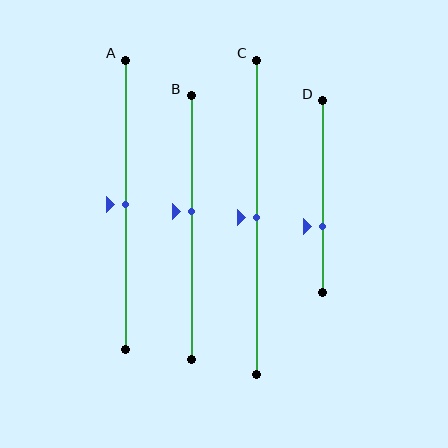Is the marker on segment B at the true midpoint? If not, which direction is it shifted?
No, the marker on segment B is shifted upward by about 6% of the segment length.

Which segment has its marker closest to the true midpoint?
Segment A has its marker closest to the true midpoint.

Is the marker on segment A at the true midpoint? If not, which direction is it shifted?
Yes, the marker on segment A is at the true midpoint.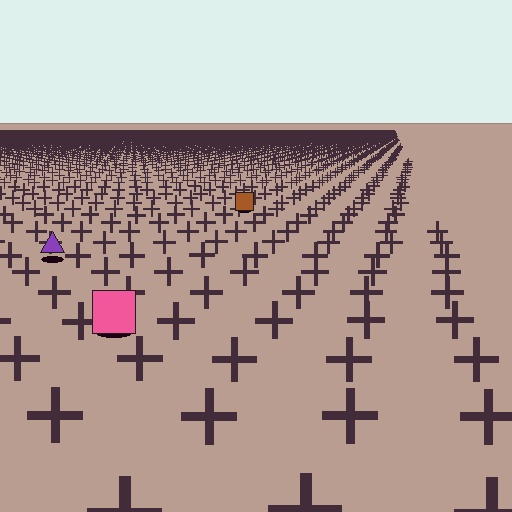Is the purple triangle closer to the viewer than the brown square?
Yes. The purple triangle is closer — you can tell from the texture gradient: the ground texture is coarser near it.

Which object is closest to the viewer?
The pink square is closest. The texture marks near it are larger and more spread out.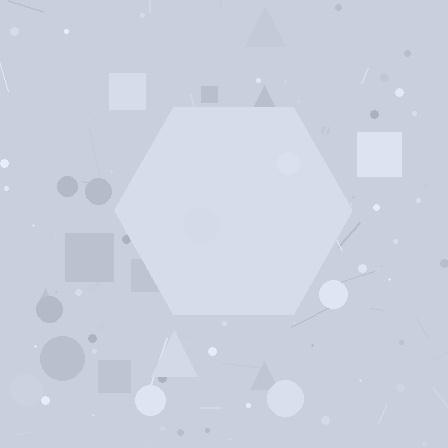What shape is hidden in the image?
A hexagon is hidden in the image.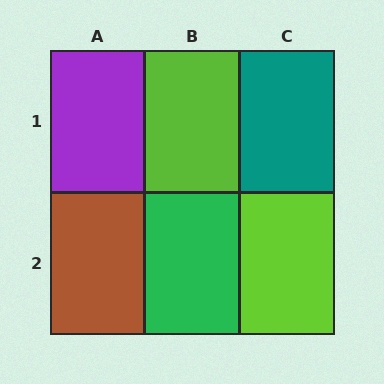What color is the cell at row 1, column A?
Purple.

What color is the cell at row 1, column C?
Teal.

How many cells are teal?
1 cell is teal.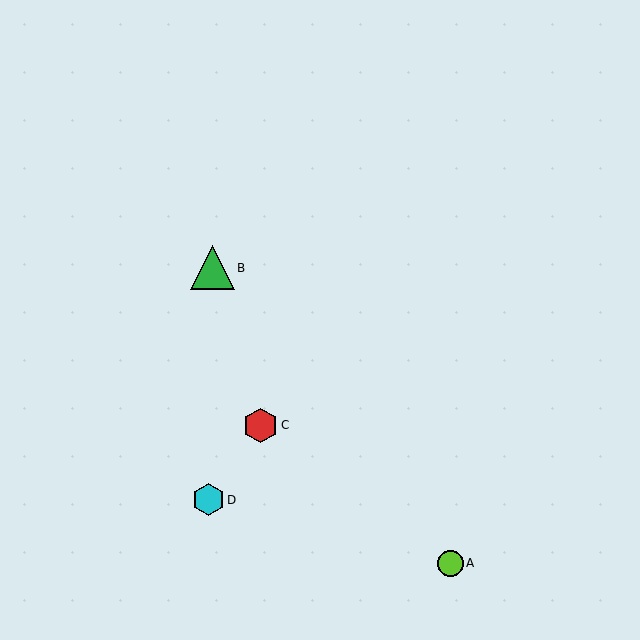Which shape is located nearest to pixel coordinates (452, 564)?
The lime circle (labeled A) at (450, 563) is nearest to that location.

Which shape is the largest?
The green triangle (labeled B) is the largest.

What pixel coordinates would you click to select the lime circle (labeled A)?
Click at (450, 563) to select the lime circle A.